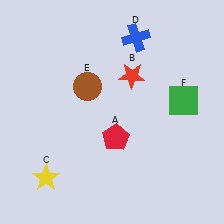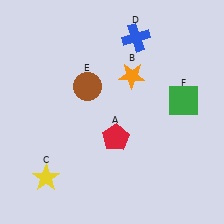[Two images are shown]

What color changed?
The star (B) changed from red in Image 1 to orange in Image 2.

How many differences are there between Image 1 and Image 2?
There is 1 difference between the two images.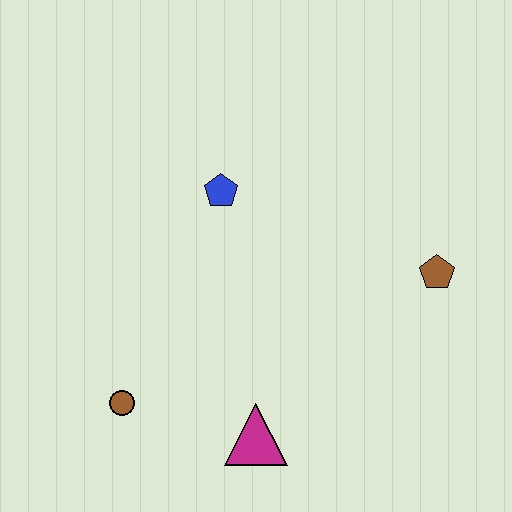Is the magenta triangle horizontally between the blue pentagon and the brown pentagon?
Yes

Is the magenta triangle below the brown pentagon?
Yes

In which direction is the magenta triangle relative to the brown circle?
The magenta triangle is to the right of the brown circle.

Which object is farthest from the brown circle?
The brown pentagon is farthest from the brown circle.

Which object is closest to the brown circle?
The magenta triangle is closest to the brown circle.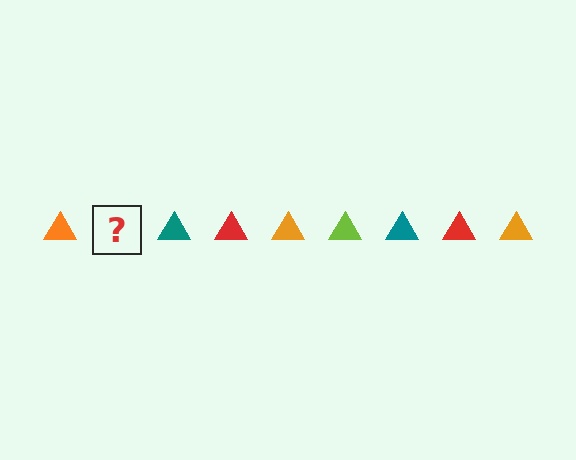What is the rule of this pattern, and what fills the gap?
The rule is that the pattern cycles through orange, lime, teal, red triangles. The gap should be filled with a lime triangle.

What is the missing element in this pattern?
The missing element is a lime triangle.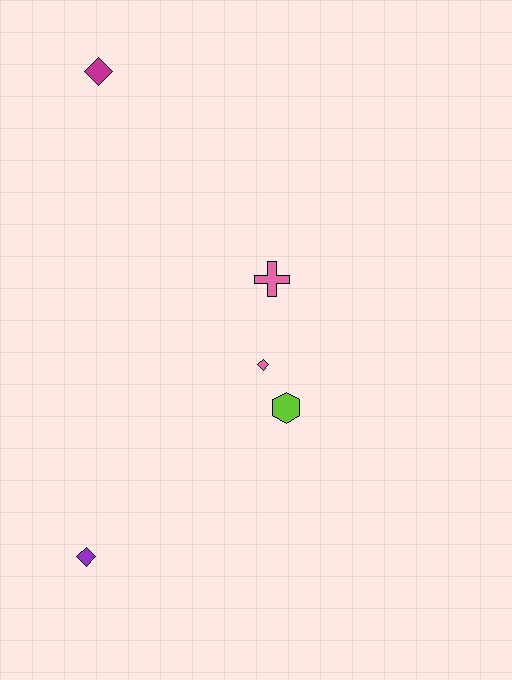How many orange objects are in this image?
There are no orange objects.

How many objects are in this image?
There are 5 objects.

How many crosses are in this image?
There is 1 cross.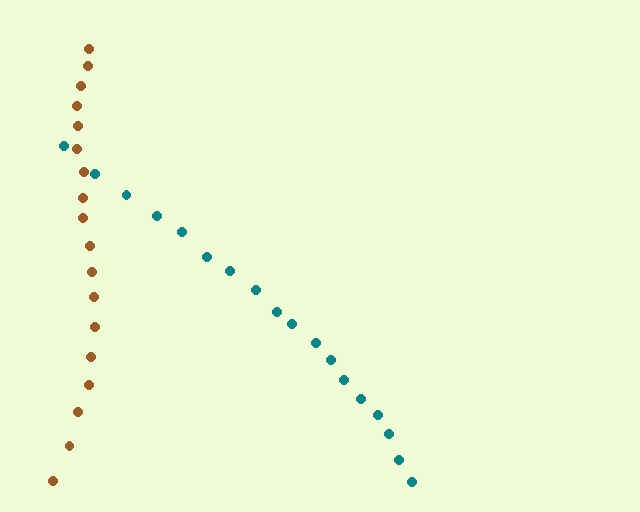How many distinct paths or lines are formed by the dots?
There are 2 distinct paths.